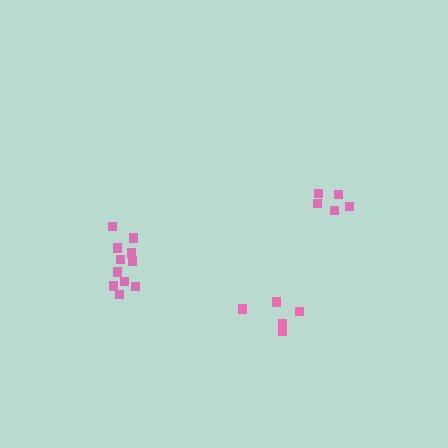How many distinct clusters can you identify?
There are 3 distinct clusters.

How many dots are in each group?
Group 1: 5 dots, Group 2: 11 dots, Group 3: 5 dots (21 total).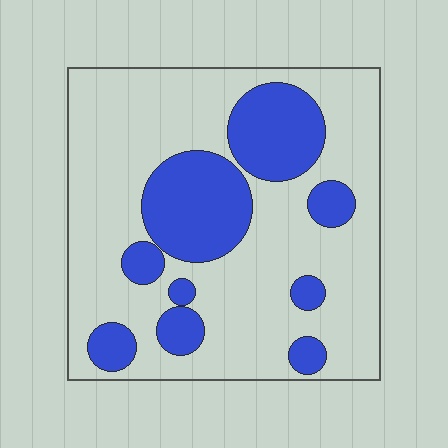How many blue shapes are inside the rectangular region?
9.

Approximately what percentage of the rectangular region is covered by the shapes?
Approximately 30%.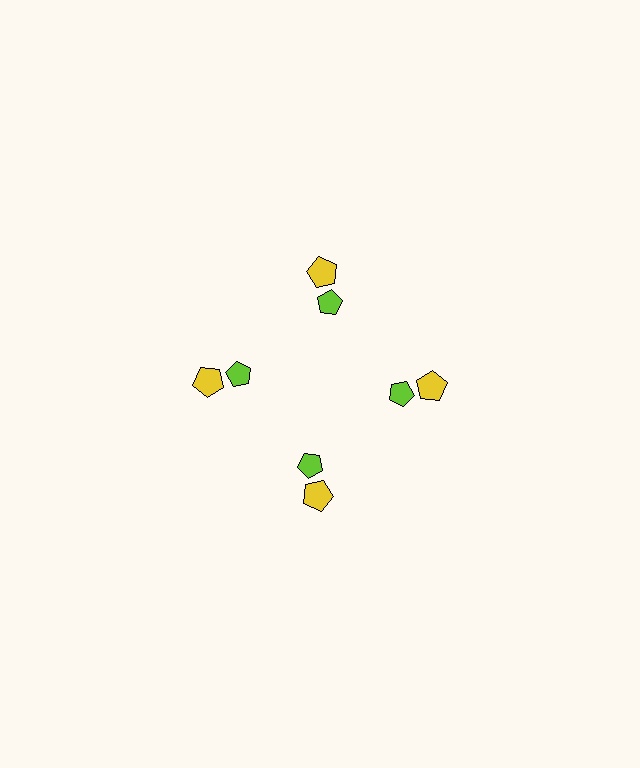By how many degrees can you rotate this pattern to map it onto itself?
The pattern maps onto itself every 90 degrees of rotation.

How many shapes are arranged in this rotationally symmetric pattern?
There are 8 shapes, arranged in 4 groups of 2.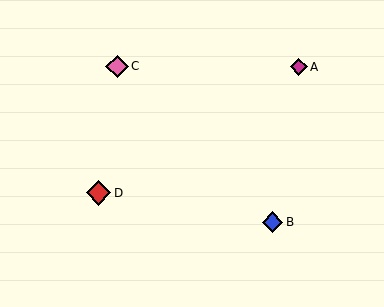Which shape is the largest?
The red diamond (labeled D) is the largest.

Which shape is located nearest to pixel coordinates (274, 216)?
The blue diamond (labeled B) at (273, 222) is nearest to that location.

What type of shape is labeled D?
Shape D is a red diamond.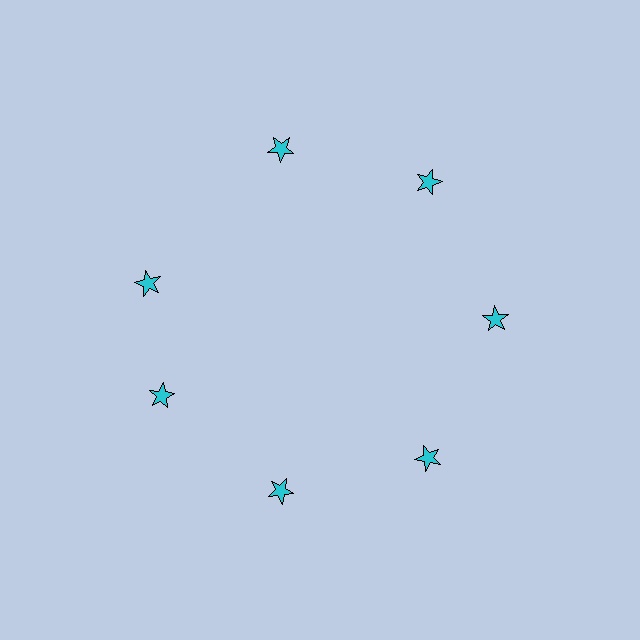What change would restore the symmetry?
The symmetry would be restored by rotating it back into even spacing with its neighbors so that all 7 stars sit at equal angles and equal distance from the center.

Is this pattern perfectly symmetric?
No. The 7 cyan stars are arranged in a ring, but one element near the 10 o'clock position is rotated out of alignment along the ring, breaking the 7-fold rotational symmetry.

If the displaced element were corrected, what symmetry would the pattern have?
It would have 7-fold rotational symmetry — the pattern would map onto itself every 51 degrees.